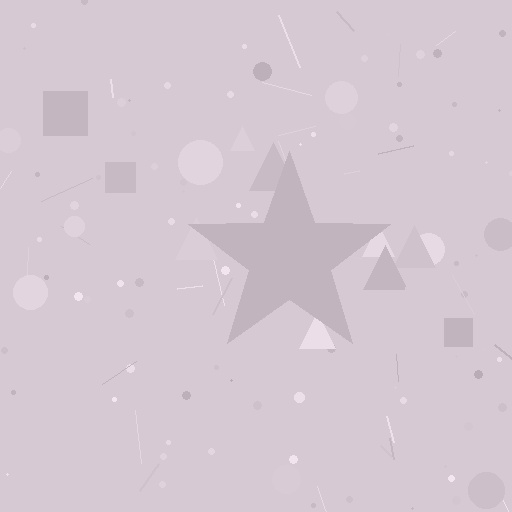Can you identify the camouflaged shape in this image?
The camouflaged shape is a star.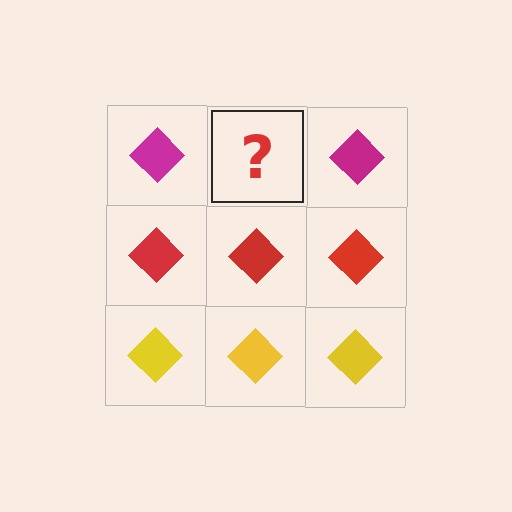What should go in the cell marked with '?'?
The missing cell should contain a magenta diamond.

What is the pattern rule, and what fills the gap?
The rule is that each row has a consistent color. The gap should be filled with a magenta diamond.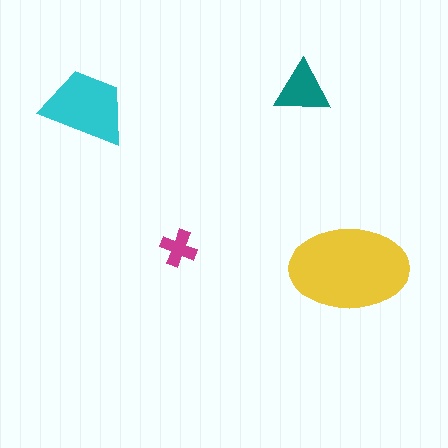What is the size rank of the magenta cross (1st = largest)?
4th.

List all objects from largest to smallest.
The yellow ellipse, the cyan trapezoid, the teal triangle, the magenta cross.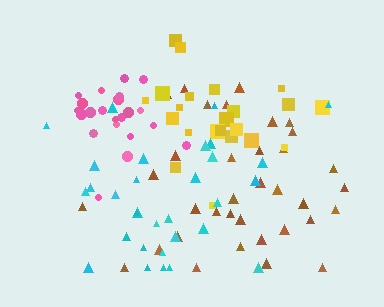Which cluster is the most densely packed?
Pink.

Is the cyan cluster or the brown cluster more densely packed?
Cyan.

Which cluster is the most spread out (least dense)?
Brown.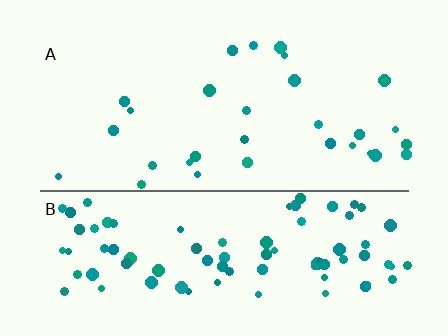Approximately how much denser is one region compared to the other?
Approximately 3.0× — region B over region A.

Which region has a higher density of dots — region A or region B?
B (the bottom).